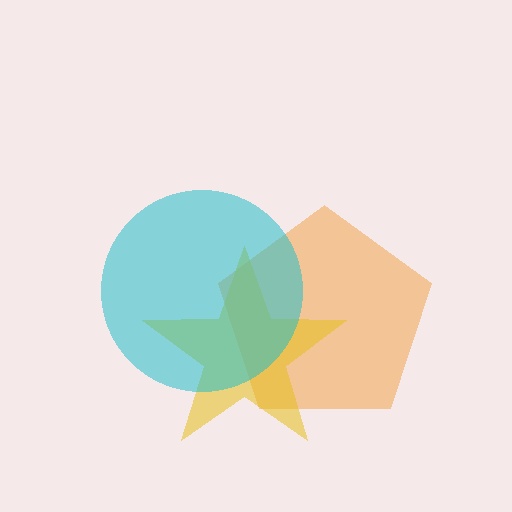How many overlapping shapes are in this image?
There are 3 overlapping shapes in the image.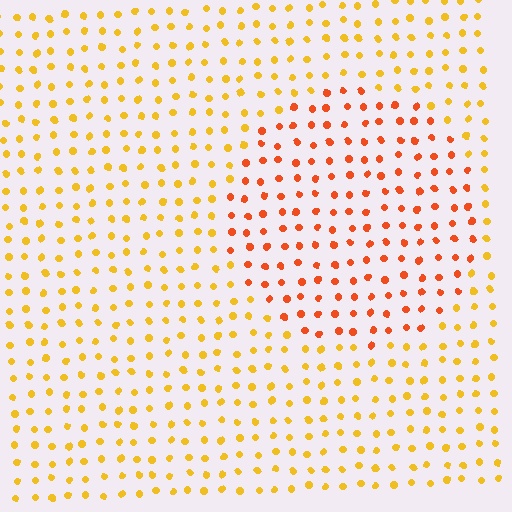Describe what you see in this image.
The image is filled with small yellow elements in a uniform arrangement. A circle-shaped region is visible where the elements are tinted to a slightly different hue, forming a subtle color boundary.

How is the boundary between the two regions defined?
The boundary is defined purely by a slight shift in hue (about 33 degrees). Spacing, size, and orientation are identical on both sides.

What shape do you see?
I see a circle.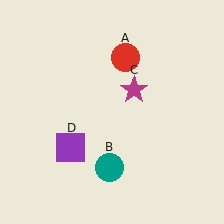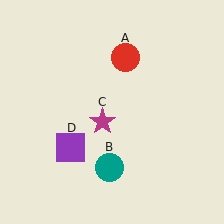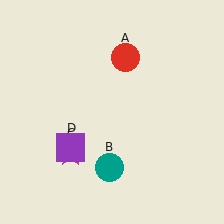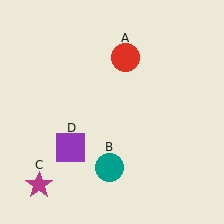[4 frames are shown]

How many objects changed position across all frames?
1 object changed position: magenta star (object C).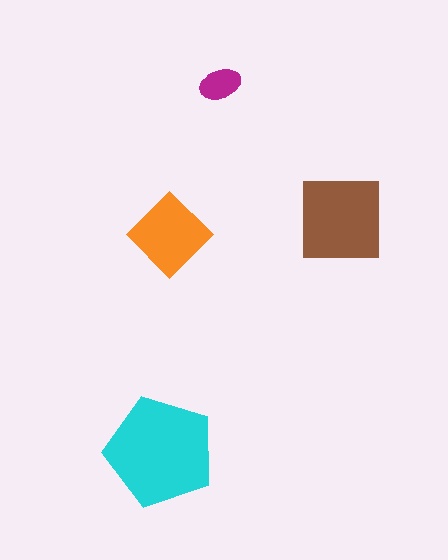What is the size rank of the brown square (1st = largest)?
2nd.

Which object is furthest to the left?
The cyan pentagon is leftmost.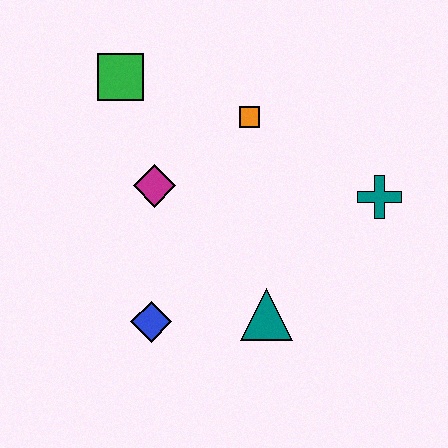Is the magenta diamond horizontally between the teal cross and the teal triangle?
No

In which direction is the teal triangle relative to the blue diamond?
The teal triangle is to the right of the blue diamond.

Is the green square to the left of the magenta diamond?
Yes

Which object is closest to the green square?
The magenta diamond is closest to the green square.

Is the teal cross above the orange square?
No